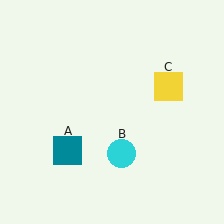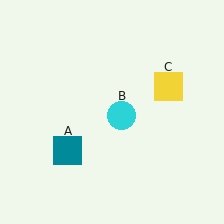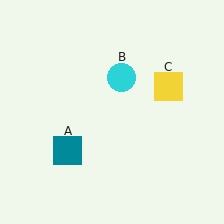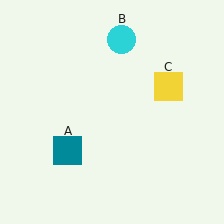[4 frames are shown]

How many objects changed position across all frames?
1 object changed position: cyan circle (object B).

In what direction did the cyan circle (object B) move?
The cyan circle (object B) moved up.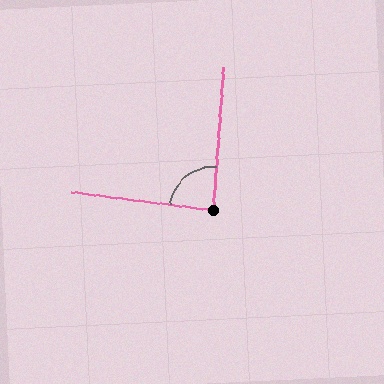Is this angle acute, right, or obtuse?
It is approximately a right angle.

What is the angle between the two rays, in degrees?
Approximately 87 degrees.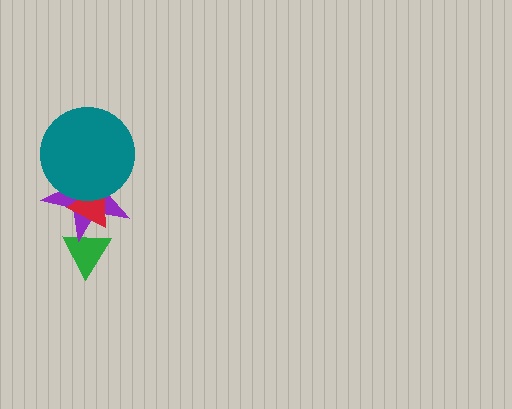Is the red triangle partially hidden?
Yes, it is partially covered by another shape.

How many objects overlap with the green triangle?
2 objects overlap with the green triangle.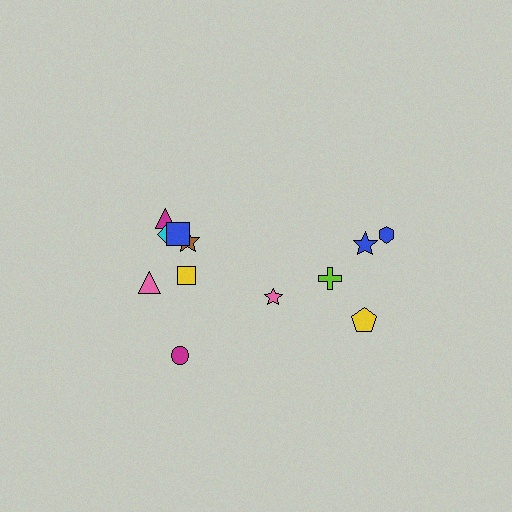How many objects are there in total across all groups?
There are 12 objects.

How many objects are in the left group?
There are 7 objects.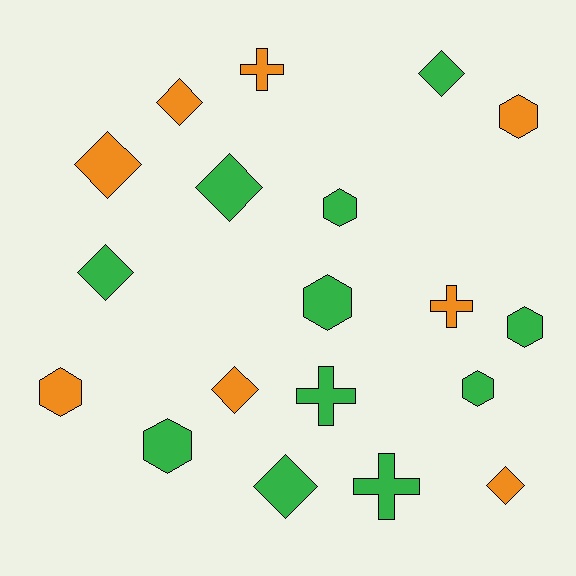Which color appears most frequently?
Green, with 11 objects.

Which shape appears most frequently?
Diamond, with 8 objects.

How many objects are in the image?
There are 19 objects.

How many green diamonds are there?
There are 4 green diamonds.